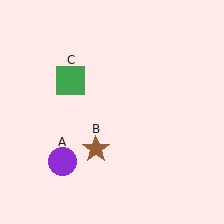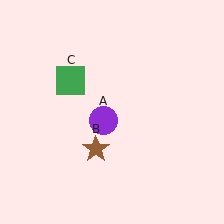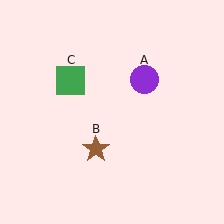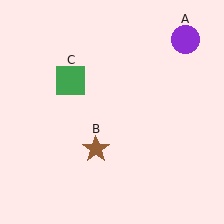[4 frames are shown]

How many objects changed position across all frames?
1 object changed position: purple circle (object A).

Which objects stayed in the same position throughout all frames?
Brown star (object B) and green square (object C) remained stationary.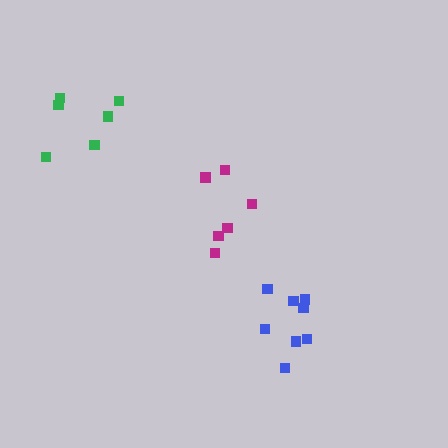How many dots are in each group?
Group 1: 6 dots, Group 2: 8 dots, Group 3: 6 dots (20 total).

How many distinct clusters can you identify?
There are 3 distinct clusters.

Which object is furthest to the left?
The green cluster is leftmost.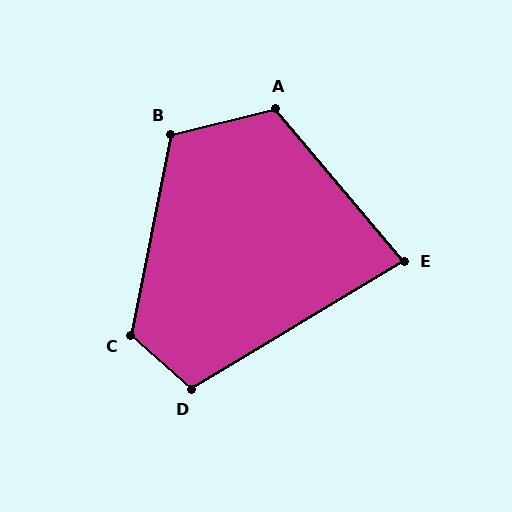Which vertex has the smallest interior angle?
E, at approximately 81 degrees.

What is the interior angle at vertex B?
Approximately 115 degrees (obtuse).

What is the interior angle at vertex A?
Approximately 116 degrees (obtuse).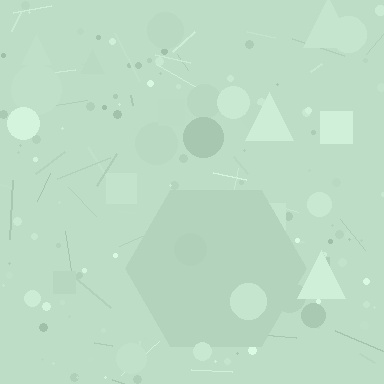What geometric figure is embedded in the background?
A hexagon is embedded in the background.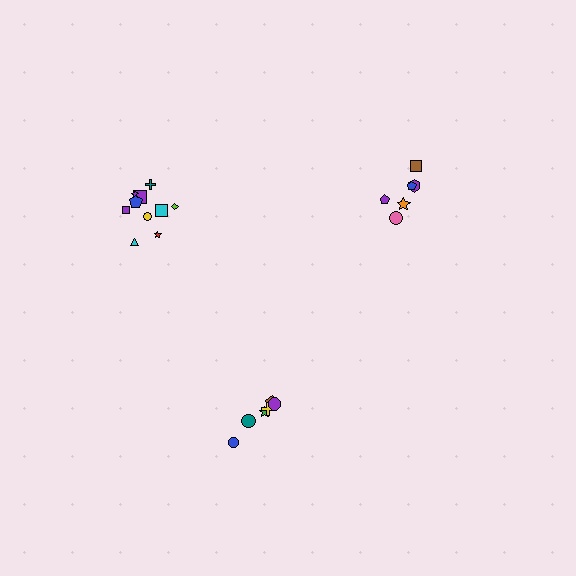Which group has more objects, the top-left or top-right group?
The top-left group.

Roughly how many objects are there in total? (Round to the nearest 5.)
Roughly 20 objects in total.